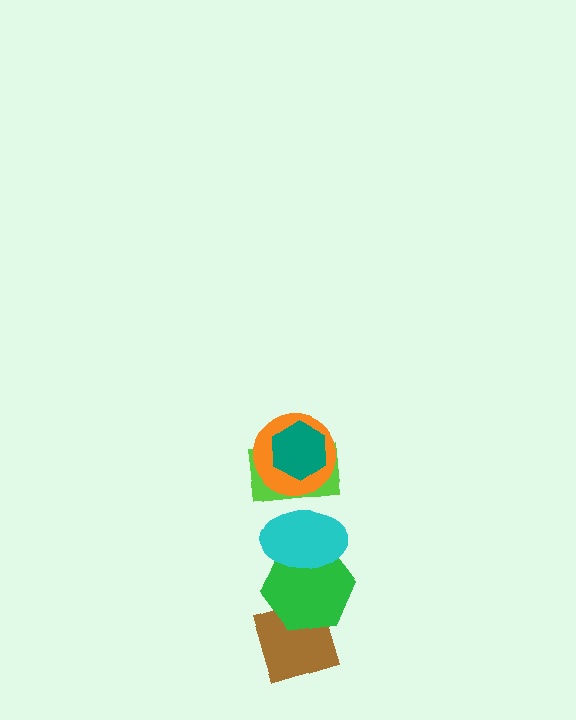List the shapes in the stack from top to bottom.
From top to bottom: the teal hexagon, the orange circle, the lime rectangle, the cyan ellipse, the green hexagon, the brown diamond.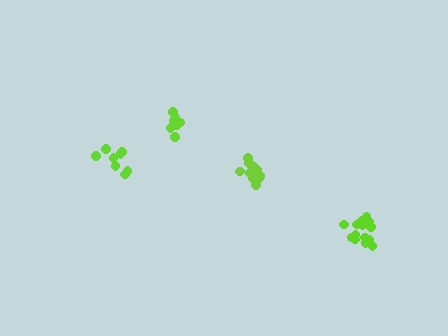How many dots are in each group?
Group 1: 14 dots, Group 2: 14 dots, Group 3: 8 dots, Group 4: 8 dots (44 total).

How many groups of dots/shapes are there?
There are 4 groups.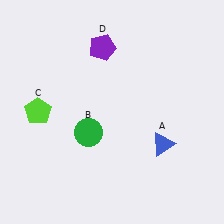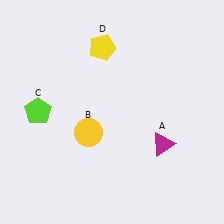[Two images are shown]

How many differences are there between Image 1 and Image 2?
There are 3 differences between the two images.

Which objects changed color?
A changed from blue to magenta. B changed from green to yellow. D changed from purple to yellow.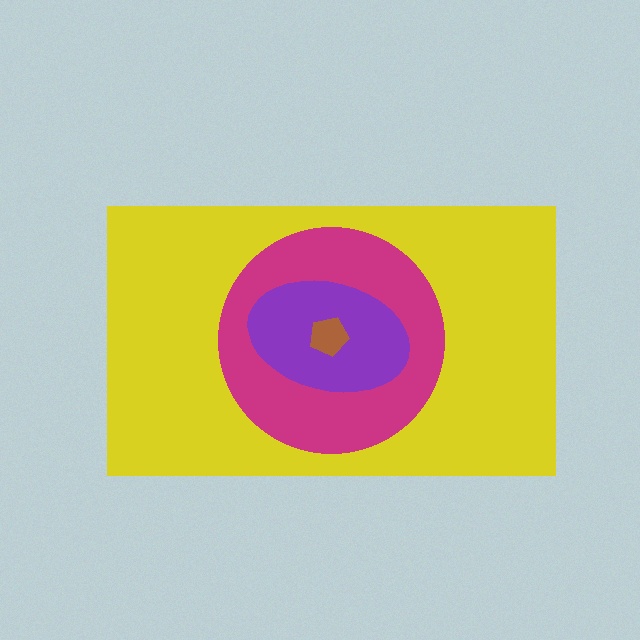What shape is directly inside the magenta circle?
The purple ellipse.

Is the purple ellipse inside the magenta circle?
Yes.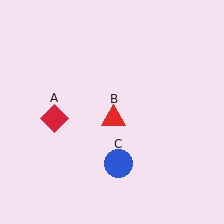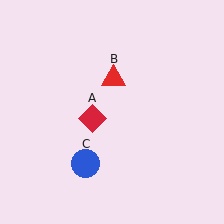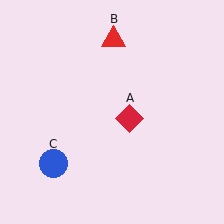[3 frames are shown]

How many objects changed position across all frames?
3 objects changed position: red diamond (object A), red triangle (object B), blue circle (object C).